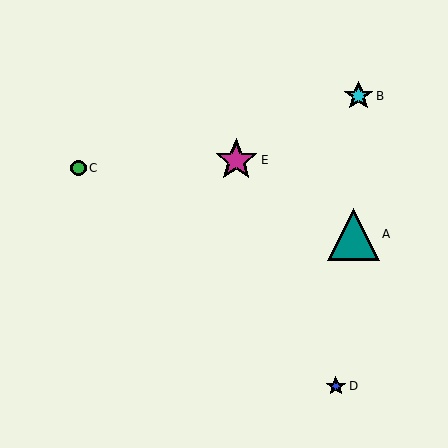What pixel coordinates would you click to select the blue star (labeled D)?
Click at (336, 386) to select the blue star D.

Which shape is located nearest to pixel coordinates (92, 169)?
The green circle (labeled C) at (78, 168) is nearest to that location.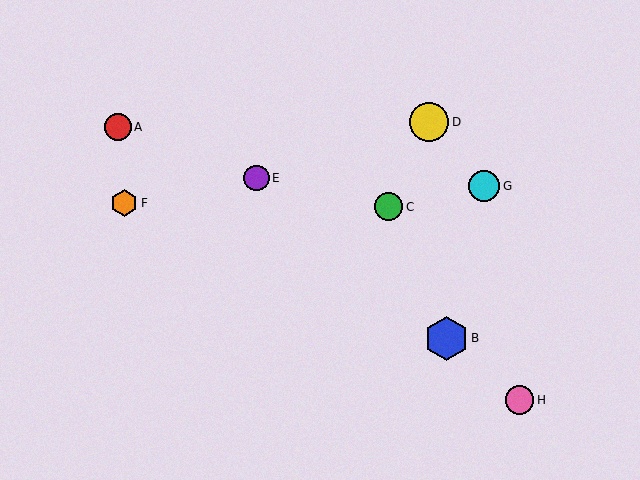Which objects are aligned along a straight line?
Objects B, E, H are aligned along a straight line.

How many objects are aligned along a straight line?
3 objects (B, E, H) are aligned along a straight line.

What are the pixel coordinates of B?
Object B is at (447, 338).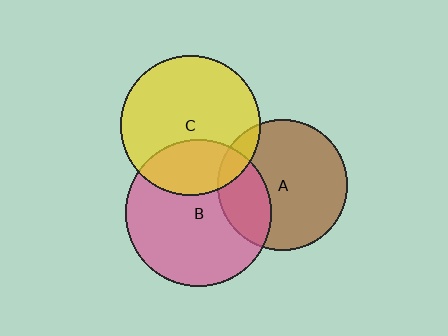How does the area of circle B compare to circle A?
Approximately 1.3 times.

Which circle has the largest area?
Circle B (pink).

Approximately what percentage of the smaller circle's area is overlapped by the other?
Approximately 30%.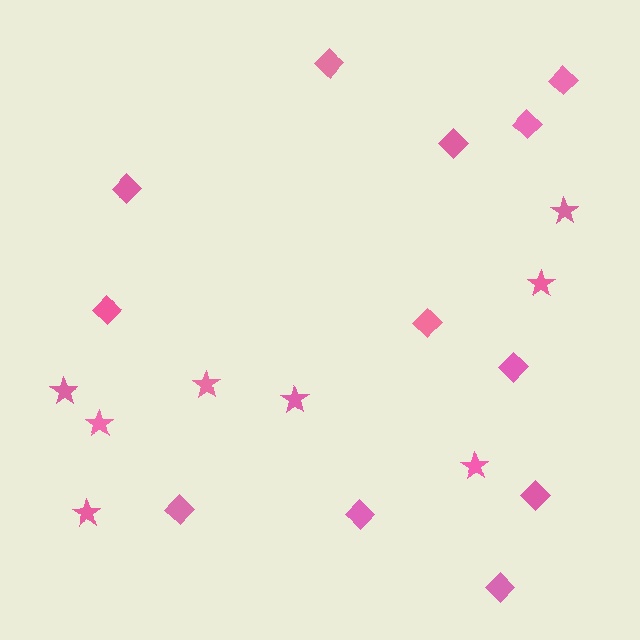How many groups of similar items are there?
There are 2 groups: one group of stars (8) and one group of diamonds (12).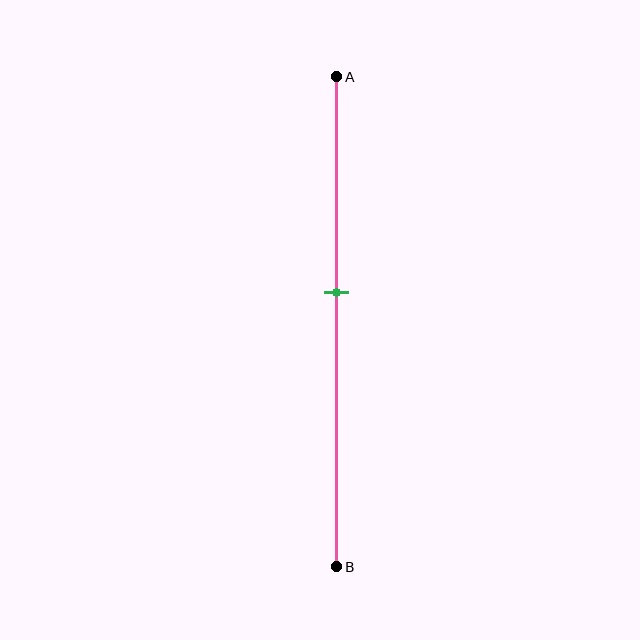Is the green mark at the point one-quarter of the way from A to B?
No, the mark is at about 45% from A, not at the 25% one-quarter point.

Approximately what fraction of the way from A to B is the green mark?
The green mark is approximately 45% of the way from A to B.